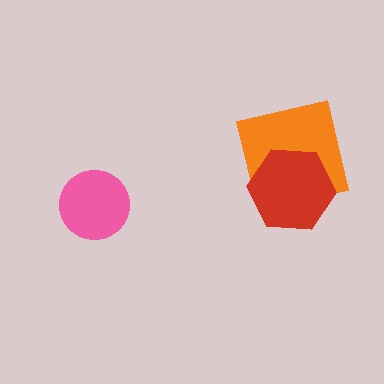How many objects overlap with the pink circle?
0 objects overlap with the pink circle.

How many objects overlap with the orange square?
1 object overlaps with the orange square.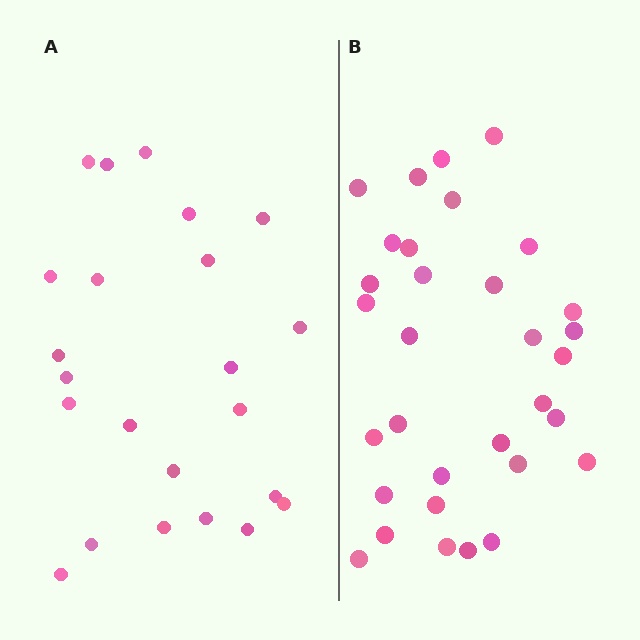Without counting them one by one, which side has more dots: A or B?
Region B (the right region) has more dots.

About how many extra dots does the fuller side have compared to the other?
Region B has roughly 8 or so more dots than region A.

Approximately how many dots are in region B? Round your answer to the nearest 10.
About 30 dots. (The exact count is 32, which rounds to 30.)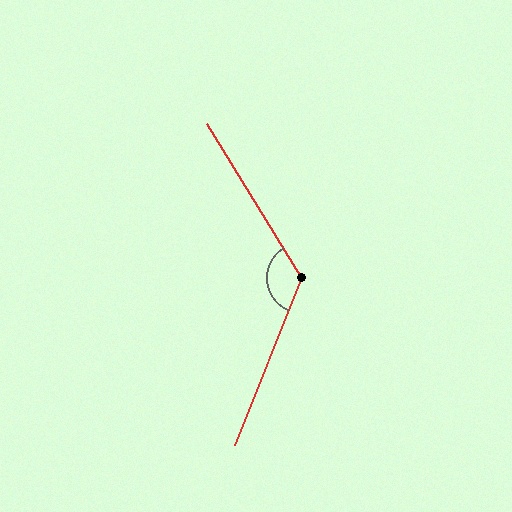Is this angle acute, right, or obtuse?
It is obtuse.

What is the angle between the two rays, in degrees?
Approximately 127 degrees.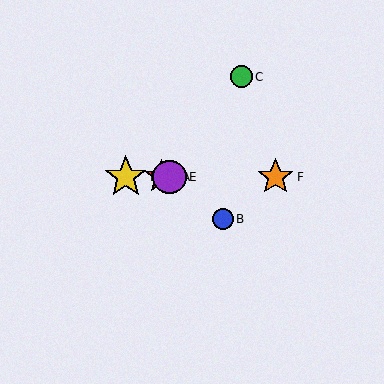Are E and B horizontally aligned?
No, E is at y≈177 and B is at y≈219.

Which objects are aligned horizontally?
Objects A, D, E, F are aligned horizontally.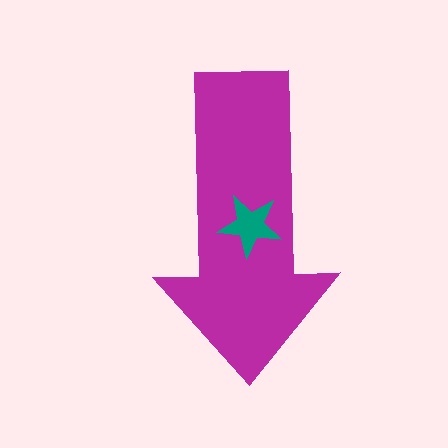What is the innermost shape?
The teal star.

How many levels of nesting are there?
2.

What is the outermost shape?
The magenta arrow.